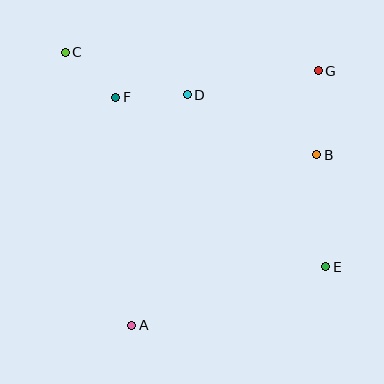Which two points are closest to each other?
Points C and F are closest to each other.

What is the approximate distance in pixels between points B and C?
The distance between B and C is approximately 271 pixels.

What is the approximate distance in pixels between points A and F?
The distance between A and F is approximately 228 pixels.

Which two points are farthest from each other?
Points C and E are farthest from each other.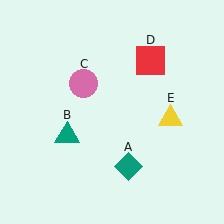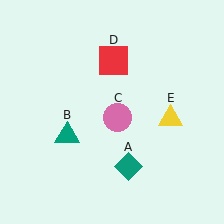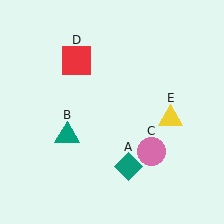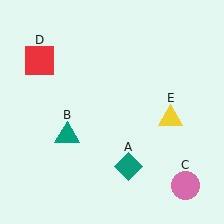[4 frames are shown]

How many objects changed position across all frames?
2 objects changed position: pink circle (object C), red square (object D).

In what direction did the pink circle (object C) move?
The pink circle (object C) moved down and to the right.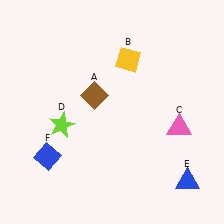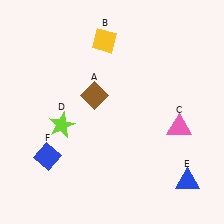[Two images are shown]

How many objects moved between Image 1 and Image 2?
1 object moved between the two images.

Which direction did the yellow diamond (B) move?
The yellow diamond (B) moved left.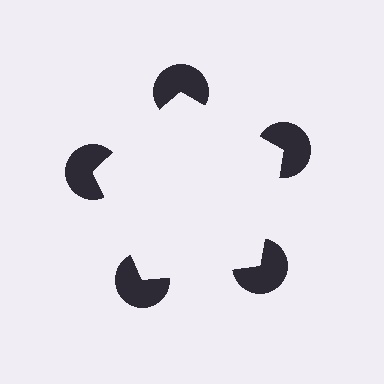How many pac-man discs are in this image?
There are 5 — one at each vertex of the illusory pentagon.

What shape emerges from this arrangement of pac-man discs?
An illusory pentagon — its edges are inferred from the aligned wedge cuts in the pac-man discs, not physically drawn.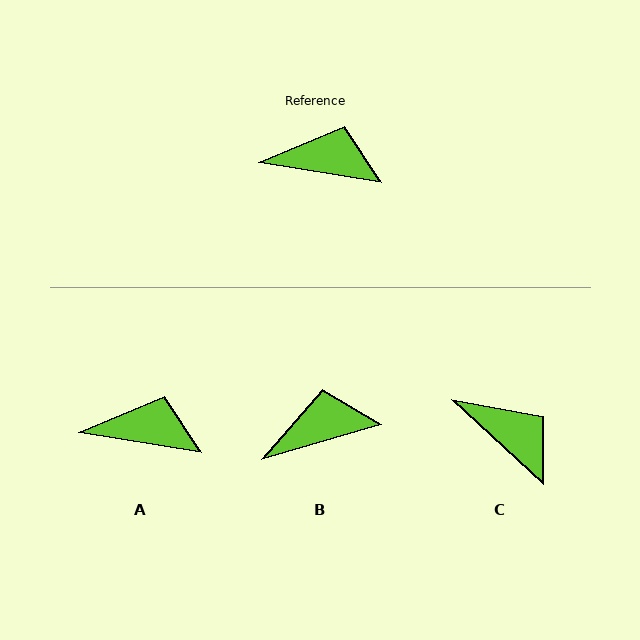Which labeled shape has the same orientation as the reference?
A.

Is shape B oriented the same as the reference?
No, it is off by about 26 degrees.